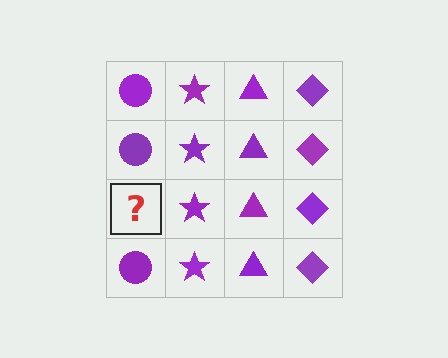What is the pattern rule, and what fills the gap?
The rule is that each column has a consistent shape. The gap should be filled with a purple circle.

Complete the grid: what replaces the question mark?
The question mark should be replaced with a purple circle.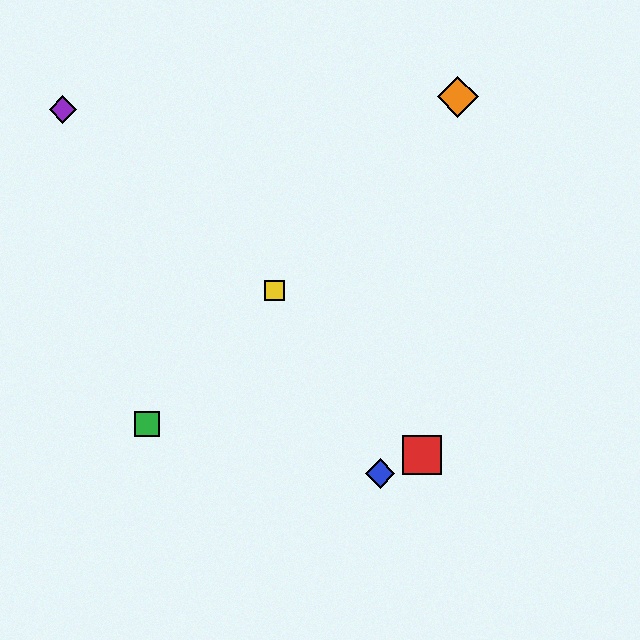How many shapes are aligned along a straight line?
3 shapes (the green square, the yellow square, the orange diamond) are aligned along a straight line.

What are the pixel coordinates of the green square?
The green square is at (147, 424).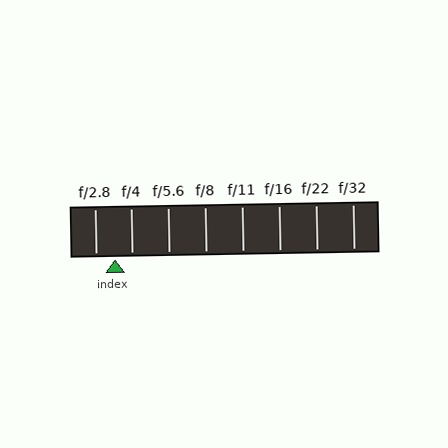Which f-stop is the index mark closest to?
The index mark is closest to f/4.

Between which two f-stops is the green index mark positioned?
The index mark is between f/2.8 and f/4.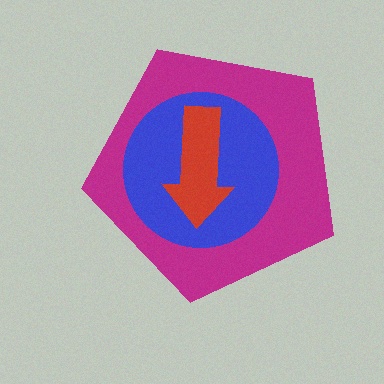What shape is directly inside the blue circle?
The red arrow.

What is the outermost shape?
The magenta pentagon.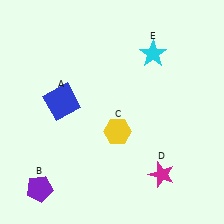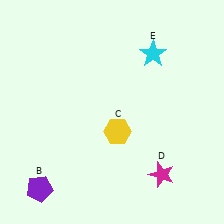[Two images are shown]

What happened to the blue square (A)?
The blue square (A) was removed in Image 2. It was in the top-left area of Image 1.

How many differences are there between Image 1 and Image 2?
There is 1 difference between the two images.